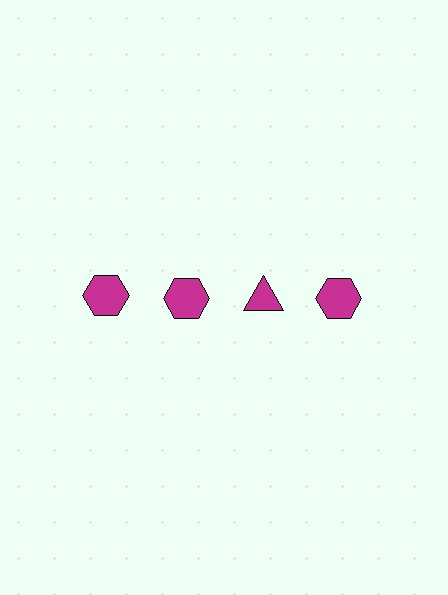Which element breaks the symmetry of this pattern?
The magenta triangle in the top row, center column breaks the symmetry. All other shapes are magenta hexagons.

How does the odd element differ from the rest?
It has a different shape: triangle instead of hexagon.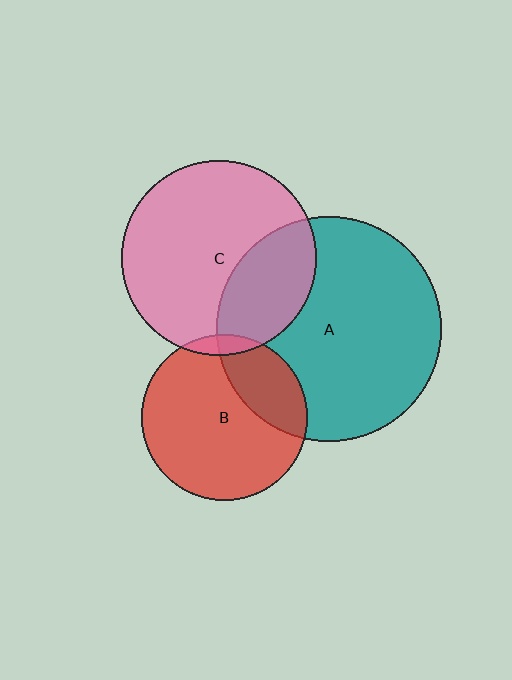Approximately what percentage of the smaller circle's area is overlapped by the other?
Approximately 5%.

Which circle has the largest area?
Circle A (teal).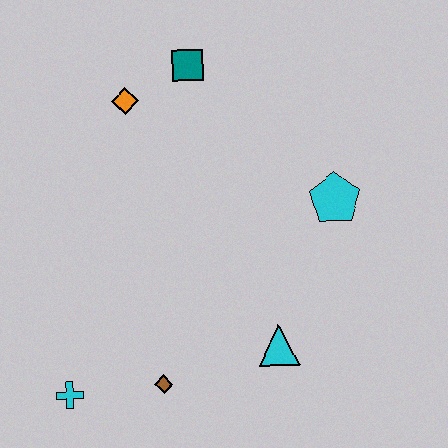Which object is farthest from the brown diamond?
The teal square is farthest from the brown diamond.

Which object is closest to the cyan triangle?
The brown diamond is closest to the cyan triangle.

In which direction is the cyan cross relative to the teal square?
The cyan cross is below the teal square.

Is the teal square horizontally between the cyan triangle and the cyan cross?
Yes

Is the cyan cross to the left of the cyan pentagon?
Yes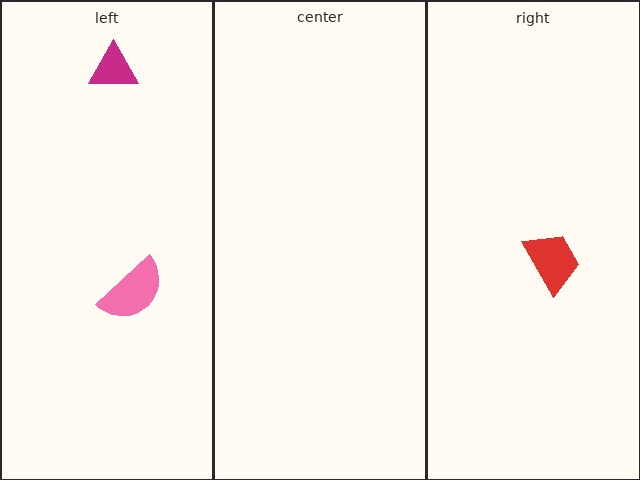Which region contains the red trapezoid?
The right region.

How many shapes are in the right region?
1.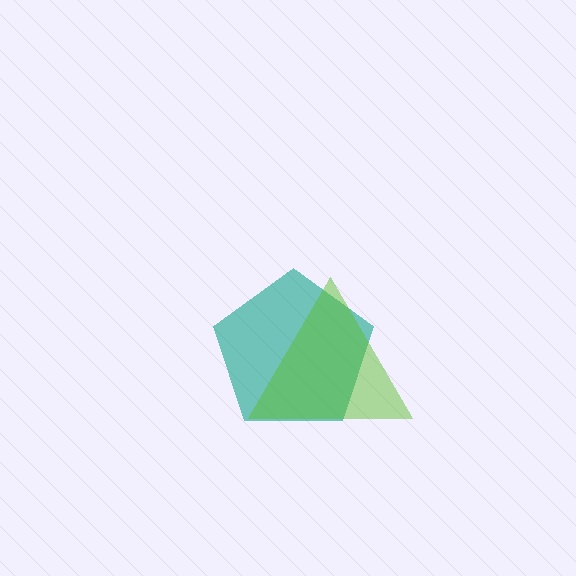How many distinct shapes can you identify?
There are 2 distinct shapes: a teal pentagon, a lime triangle.